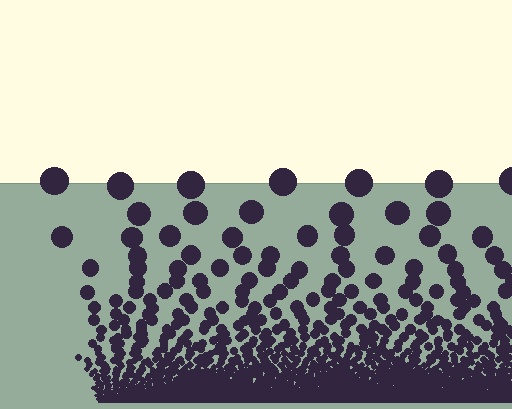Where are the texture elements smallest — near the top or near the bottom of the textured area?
Near the bottom.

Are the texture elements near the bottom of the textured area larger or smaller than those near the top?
Smaller. The gradient is inverted — elements near the bottom are smaller and denser.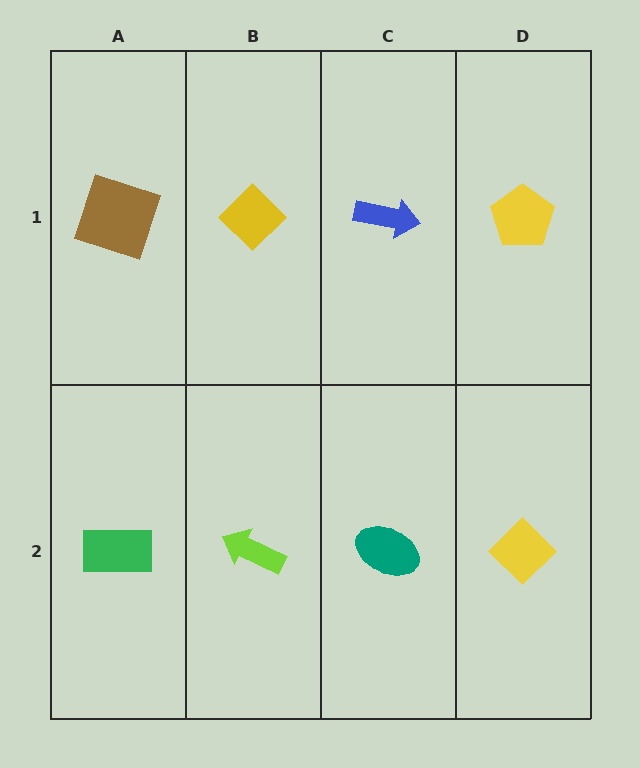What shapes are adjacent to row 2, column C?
A blue arrow (row 1, column C), a lime arrow (row 2, column B), a yellow diamond (row 2, column D).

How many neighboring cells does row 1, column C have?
3.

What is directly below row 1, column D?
A yellow diamond.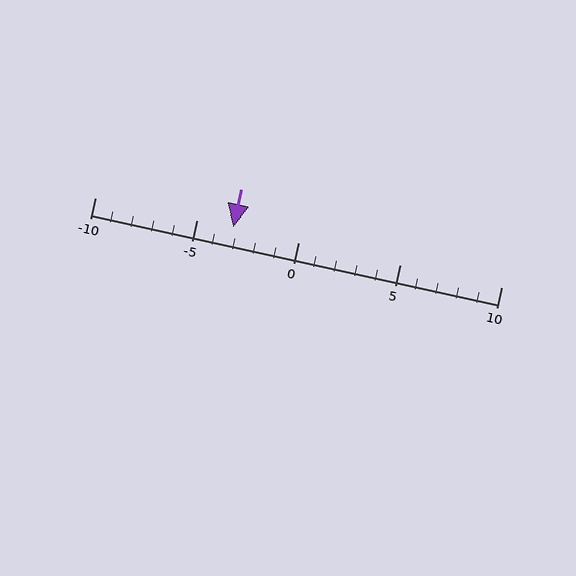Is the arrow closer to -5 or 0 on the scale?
The arrow is closer to -5.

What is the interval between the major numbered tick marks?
The major tick marks are spaced 5 units apart.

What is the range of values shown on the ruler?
The ruler shows values from -10 to 10.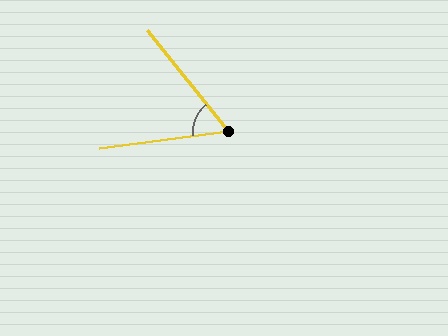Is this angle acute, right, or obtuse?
It is acute.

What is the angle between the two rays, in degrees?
Approximately 59 degrees.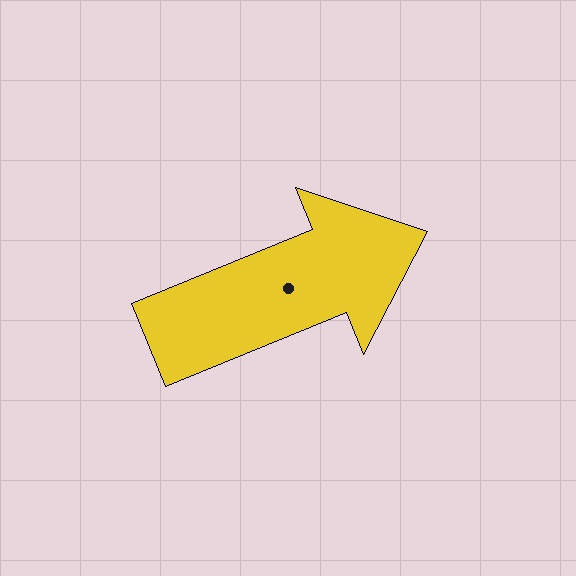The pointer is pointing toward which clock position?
Roughly 2 o'clock.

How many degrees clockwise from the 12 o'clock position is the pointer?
Approximately 68 degrees.